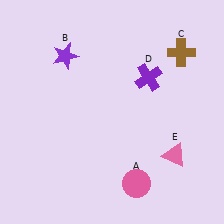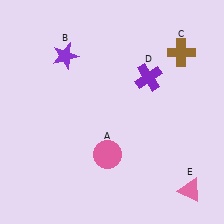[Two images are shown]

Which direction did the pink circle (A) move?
The pink circle (A) moved up.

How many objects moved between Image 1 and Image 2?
2 objects moved between the two images.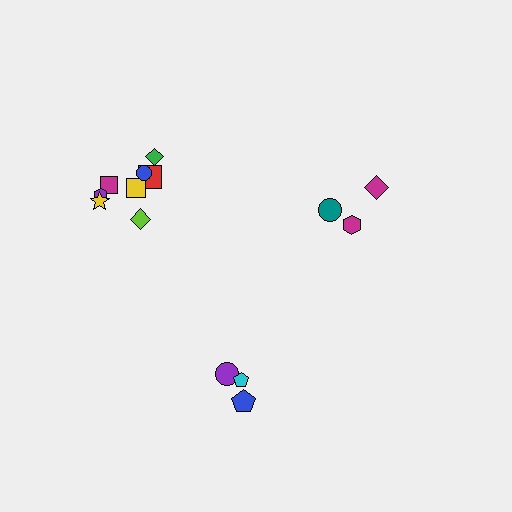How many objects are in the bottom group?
There are 3 objects.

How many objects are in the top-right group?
There are 3 objects.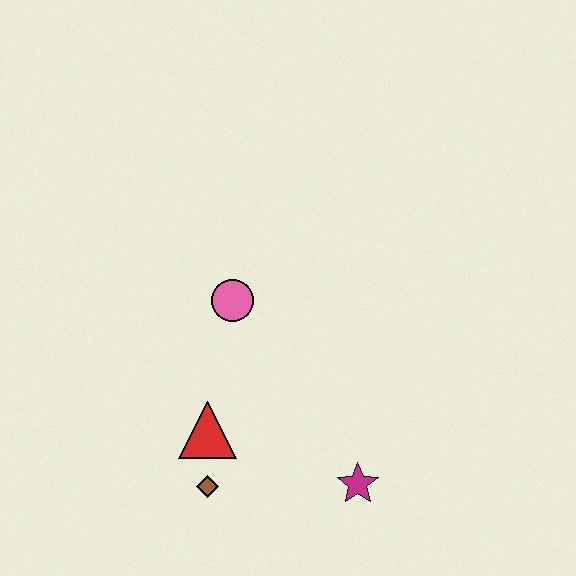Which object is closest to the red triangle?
The brown diamond is closest to the red triangle.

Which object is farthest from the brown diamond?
The pink circle is farthest from the brown diamond.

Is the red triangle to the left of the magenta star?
Yes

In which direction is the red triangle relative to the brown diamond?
The red triangle is above the brown diamond.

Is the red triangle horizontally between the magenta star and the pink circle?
No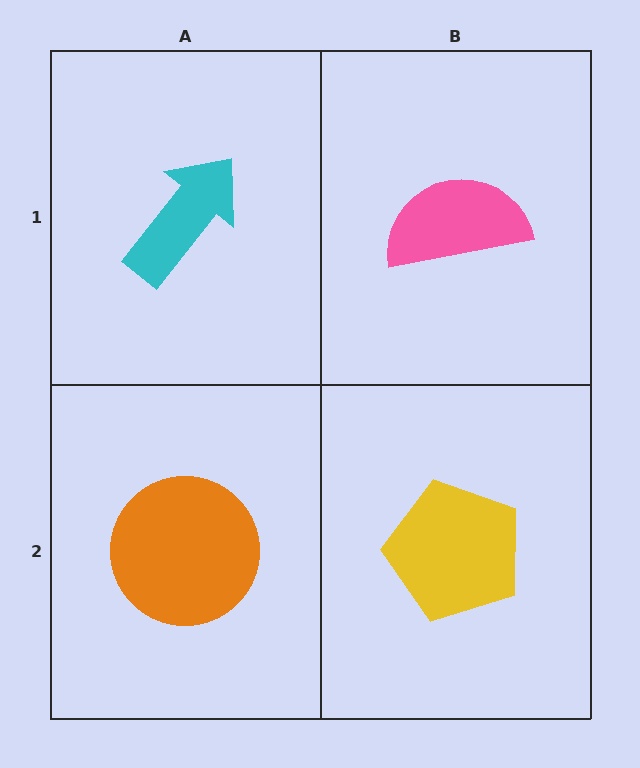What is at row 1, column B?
A pink semicircle.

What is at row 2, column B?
A yellow pentagon.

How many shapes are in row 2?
2 shapes.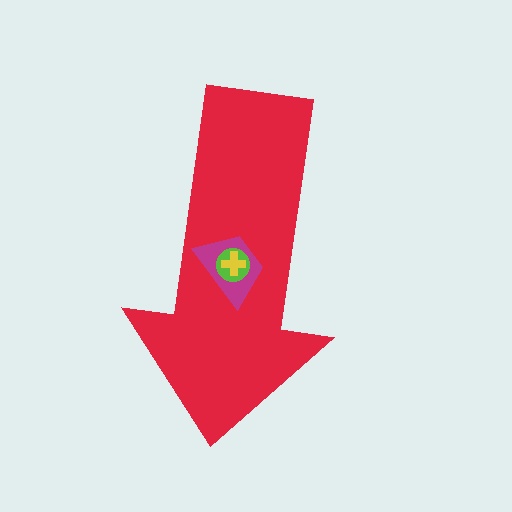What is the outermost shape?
The red arrow.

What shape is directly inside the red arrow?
The magenta trapezoid.